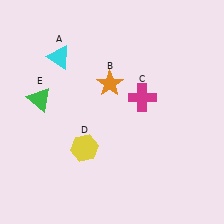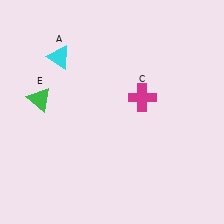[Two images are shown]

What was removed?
The yellow hexagon (D), the orange star (B) were removed in Image 2.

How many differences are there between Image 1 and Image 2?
There are 2 differences between the two images.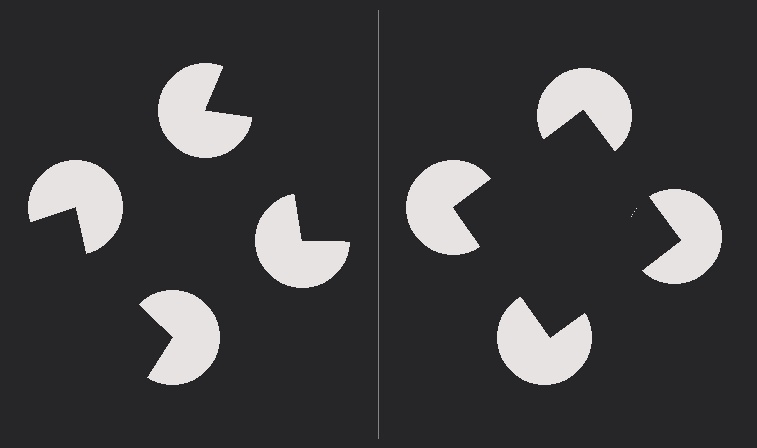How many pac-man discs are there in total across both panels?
8 — 4 on each side.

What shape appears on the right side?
An illusory square.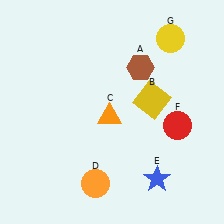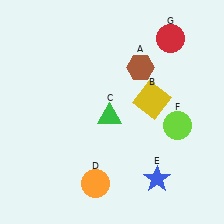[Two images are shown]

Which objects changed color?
C changed from orange to green. F changed from red to lime. G changed from yellow to red.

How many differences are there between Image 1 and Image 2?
There are 3 differences between the two images.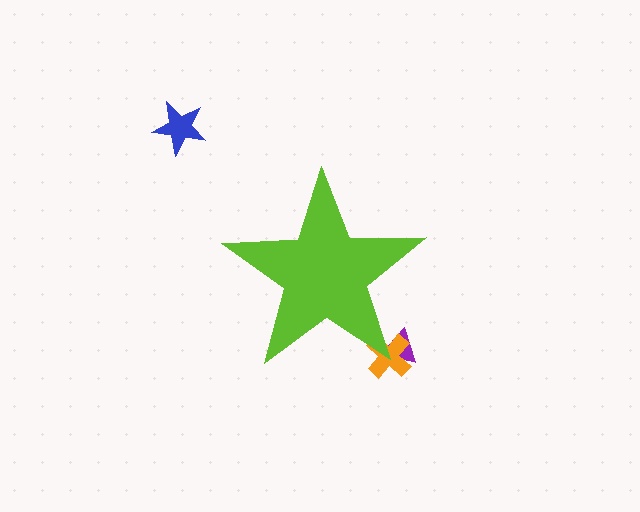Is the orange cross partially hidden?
Yes, the orange cross is partially hidden behind the lime star.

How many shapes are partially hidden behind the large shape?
2 shapes are partially hidden.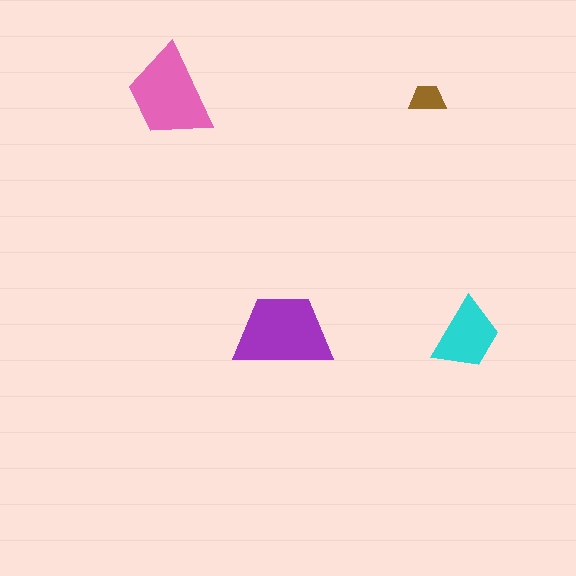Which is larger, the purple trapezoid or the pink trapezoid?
The purple one.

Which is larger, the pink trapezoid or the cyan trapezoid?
The pink one.